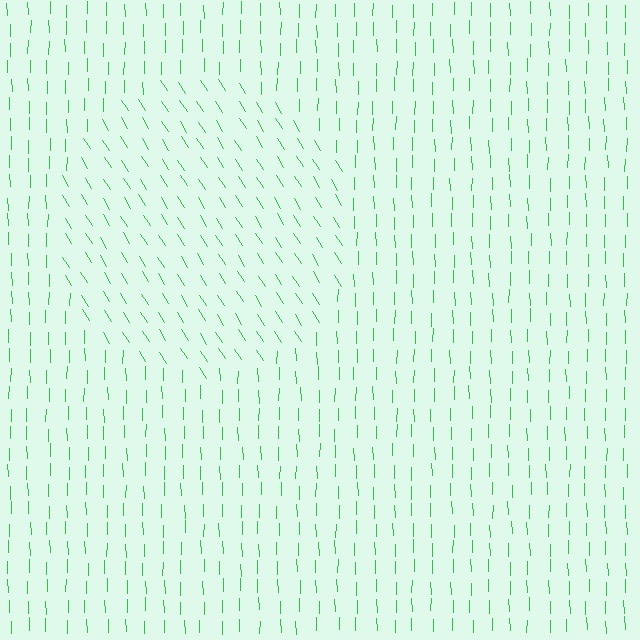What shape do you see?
I see a circle.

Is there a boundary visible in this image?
Yes, there is a texture boundary formed by a change in line orientation.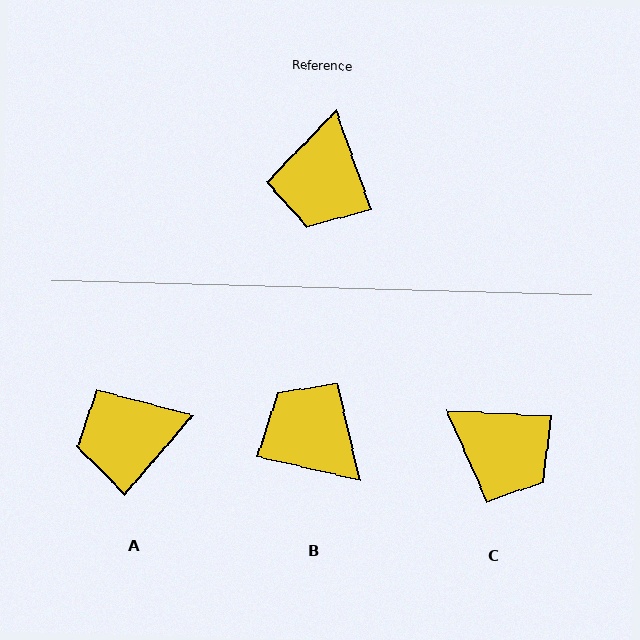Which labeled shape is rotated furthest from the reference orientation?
B, about 123 degrees away.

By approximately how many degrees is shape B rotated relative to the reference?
Approximately 123 degrees clockwise.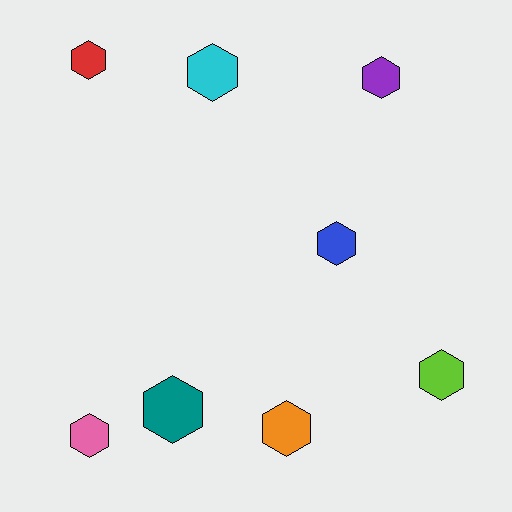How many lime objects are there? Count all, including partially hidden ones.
There is 1 lime object.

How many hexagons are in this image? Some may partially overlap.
There are 8 hexagons.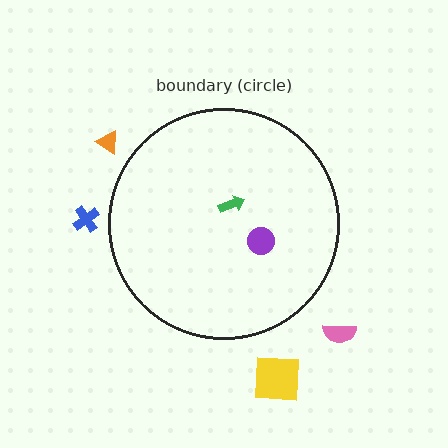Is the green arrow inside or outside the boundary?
Inside.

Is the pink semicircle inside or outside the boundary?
Outside.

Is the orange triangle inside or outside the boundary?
Outside.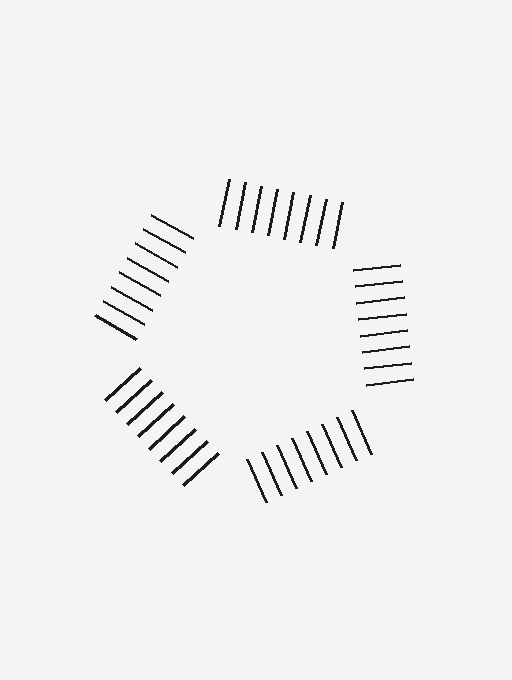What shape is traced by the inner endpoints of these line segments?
An illusory pentagon — the line segments terminate on its edges but no continuous stroke is drawn.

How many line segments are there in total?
40 — 8 along each of the 5 edges.